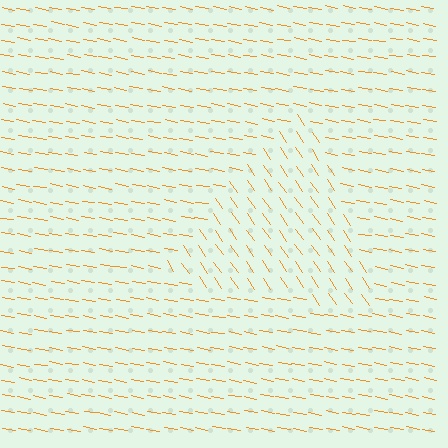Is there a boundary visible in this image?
Yes, there is a texture boundary formed by a change in line orientation.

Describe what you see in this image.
The image is filled with small orange line segments. A triangle region in the image has lines oriented differently from the surrounding lines, creating a visible texture boundary.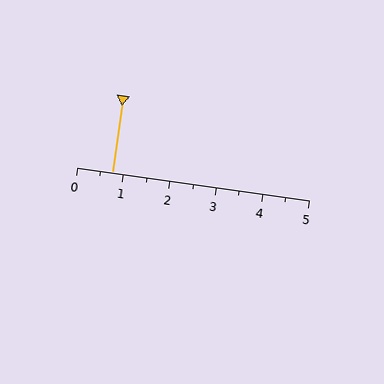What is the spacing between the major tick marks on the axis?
The major ticks are spaced 1 apart.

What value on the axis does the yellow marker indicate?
The marker indicates approximately 0.8.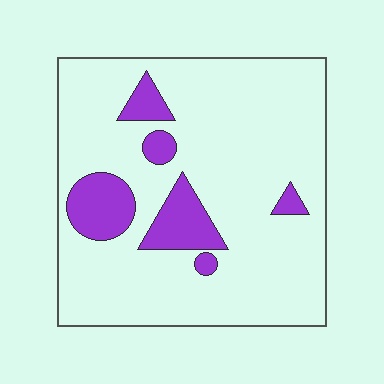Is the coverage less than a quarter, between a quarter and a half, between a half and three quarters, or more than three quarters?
Less than a quarter.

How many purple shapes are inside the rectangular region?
6.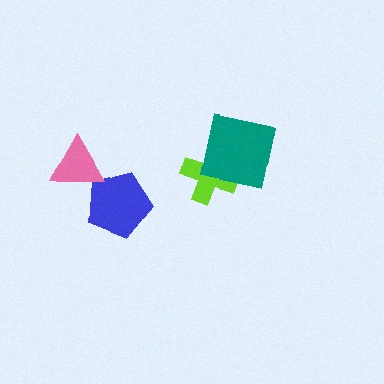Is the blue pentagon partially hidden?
Yes, it is partially covered by another shape.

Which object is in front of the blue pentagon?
The pink triangle is in front of the blue pentagon.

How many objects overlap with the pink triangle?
1 object overlaps with the pink triangle.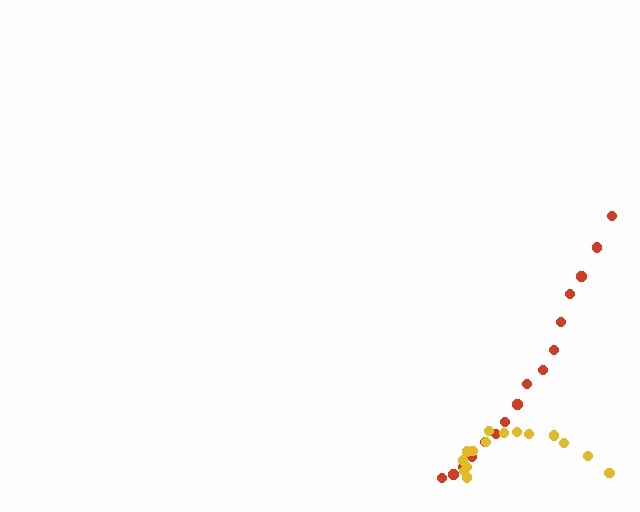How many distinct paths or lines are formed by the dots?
There are 2 distinct paths.